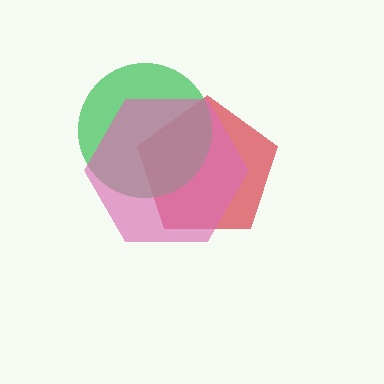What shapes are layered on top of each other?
The layered shapes are: a red pentagon, a green circle, a pink hexagon.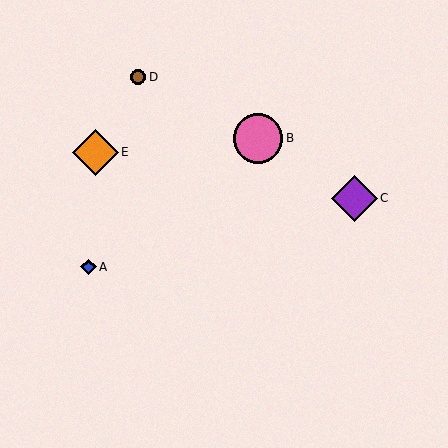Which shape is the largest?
The pink circle (labeled B) is the largest.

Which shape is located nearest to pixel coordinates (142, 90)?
The brown circle (labeled D) at (138, 77) is nearest to that location.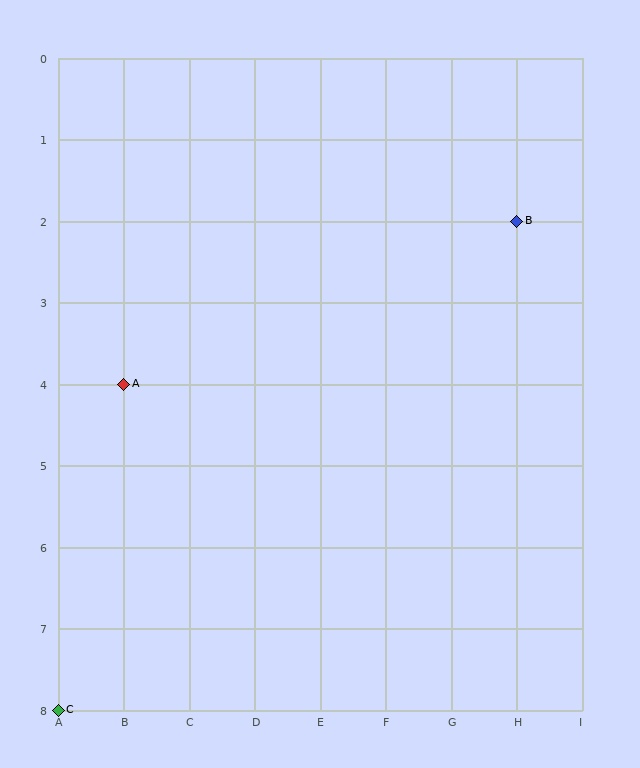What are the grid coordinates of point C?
Point C is at grid coordinates (A, 8).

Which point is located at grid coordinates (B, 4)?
Point A is at (B, 4).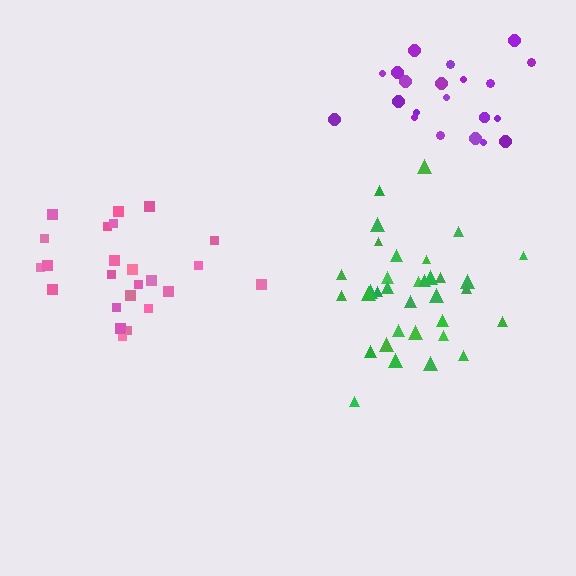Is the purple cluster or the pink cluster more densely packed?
Pink.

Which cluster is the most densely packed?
Green.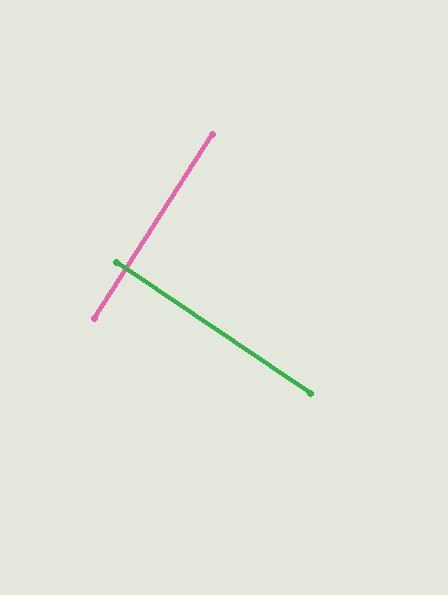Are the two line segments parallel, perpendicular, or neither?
Perpendicular — they meet at approximately 89°.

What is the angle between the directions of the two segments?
Approximately 89 degrees.